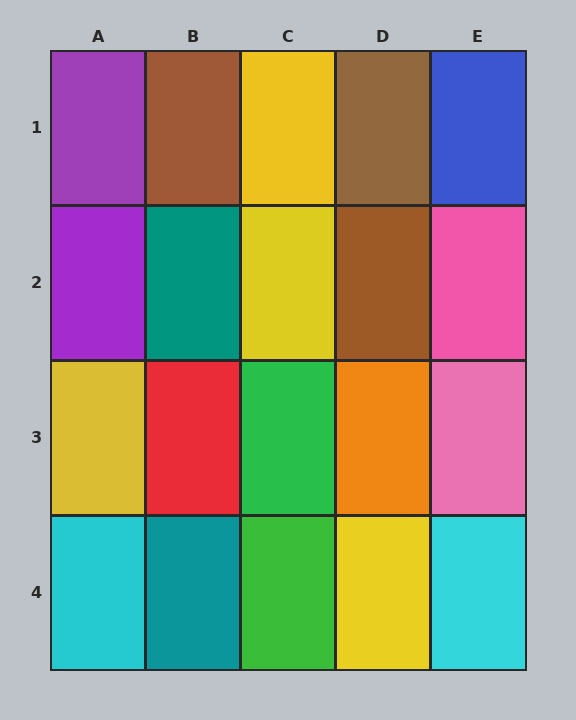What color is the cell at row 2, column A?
Purple.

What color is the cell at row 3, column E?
Pink.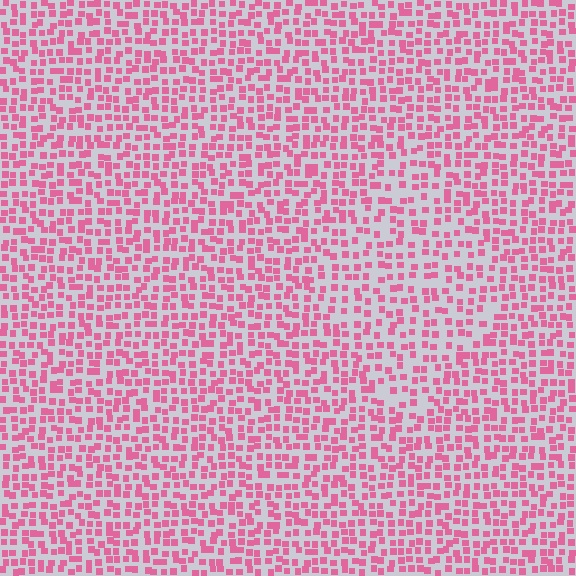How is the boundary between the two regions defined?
The boundary is defined by a change in element density (approximately 1.4x ratio). All elements are the same color, size, and shape.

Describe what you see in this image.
The image contains small pink elements arranged at two different densities. A diamond-shaped region is visible where the elements are less densely packed than the surrounding area.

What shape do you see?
I see a diamond.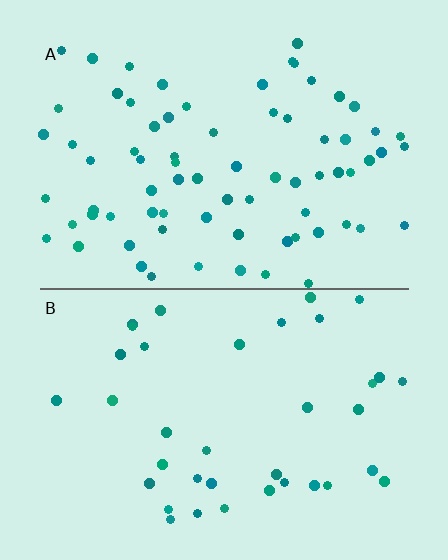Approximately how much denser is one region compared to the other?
Approximately 1.9× — region A over region B.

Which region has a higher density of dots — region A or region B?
A (the top).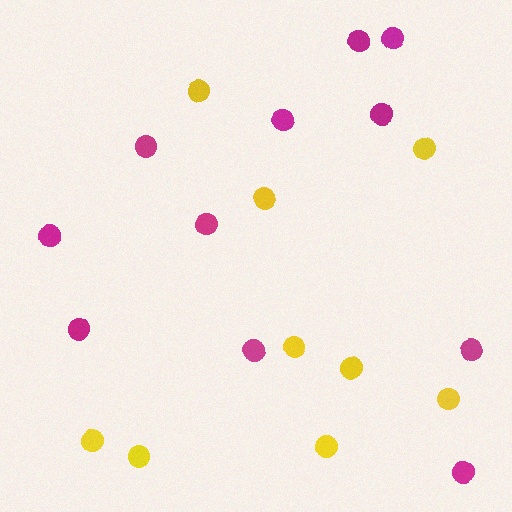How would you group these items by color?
There are 2 groups: one group of yellow circles (9) and one group of magenta circles (11).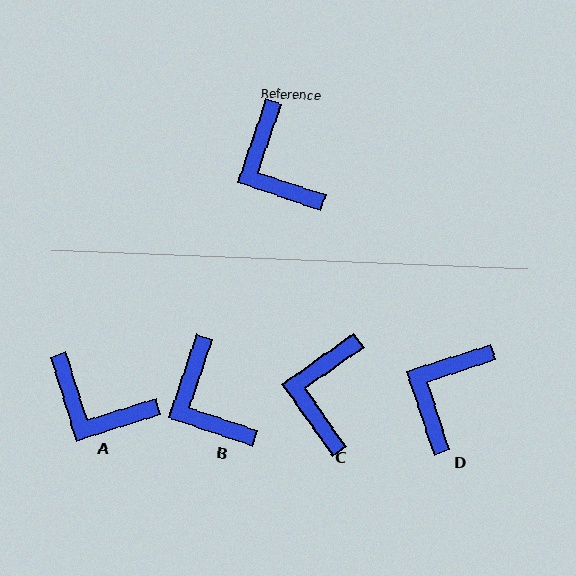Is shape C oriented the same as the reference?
No, it is off by about 36 degrees.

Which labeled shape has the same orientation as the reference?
B.